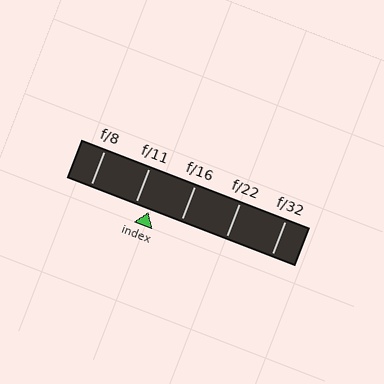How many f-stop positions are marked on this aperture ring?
There are 5 f-stop positions marked.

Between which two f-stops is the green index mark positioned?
The index mark is between f/11 and f/16.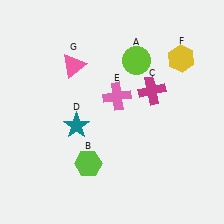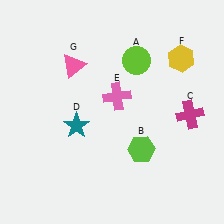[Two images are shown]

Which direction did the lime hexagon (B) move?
The lime hexagon (B) moved right.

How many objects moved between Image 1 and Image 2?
2 objects moved between the two images.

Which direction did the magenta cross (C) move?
The magenta cross (C) moved right.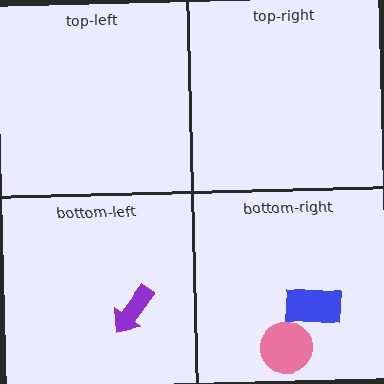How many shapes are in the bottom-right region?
2.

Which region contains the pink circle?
The bottom-right region.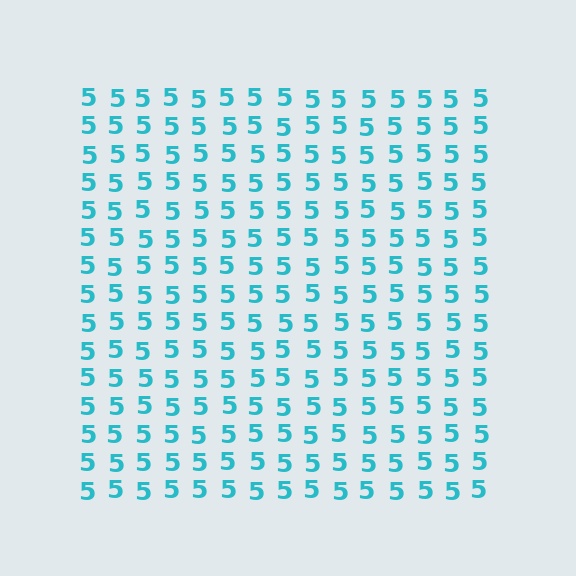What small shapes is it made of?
It is made of small digit 5's.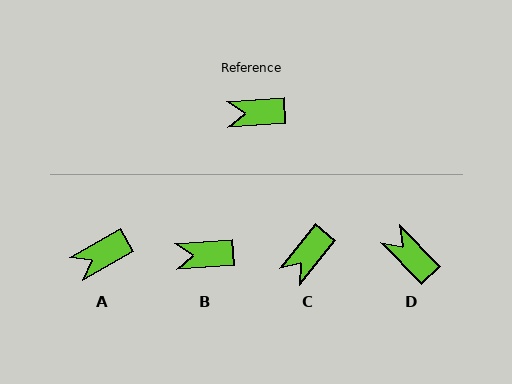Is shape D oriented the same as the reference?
No, it is off by about 49 degrees.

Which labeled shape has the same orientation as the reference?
B.